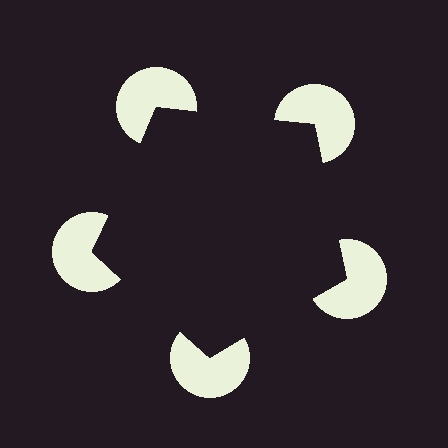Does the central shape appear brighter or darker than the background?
It typically appears slightly darker than the background, even though no actual brightness change is drawn.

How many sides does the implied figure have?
5 sides.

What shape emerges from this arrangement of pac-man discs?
An illusory pentagon — its edges are inferred from the aligned wedge cuts in the pac-man discs, not physically drawn.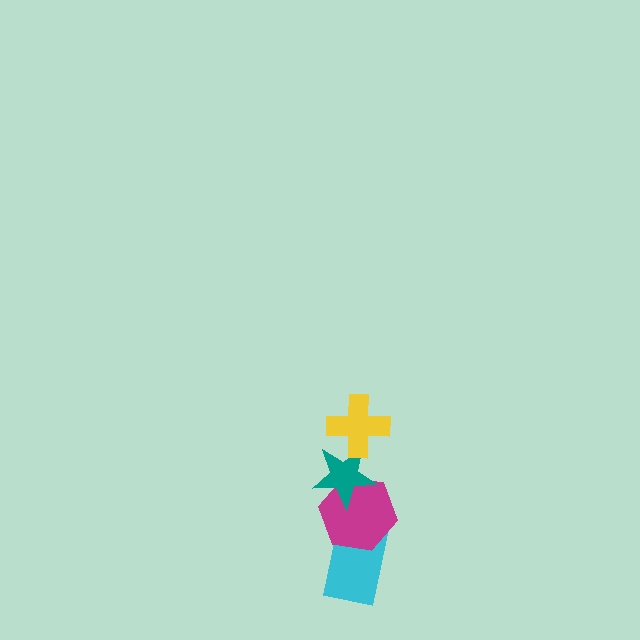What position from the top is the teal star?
The teal star is 2nd from the top.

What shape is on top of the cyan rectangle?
The magenta hexagon is on top of the cyan rectangle.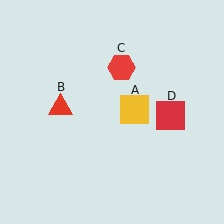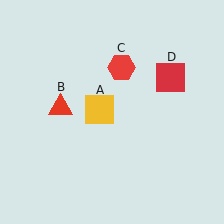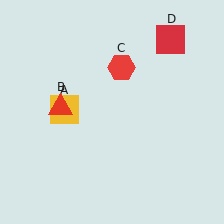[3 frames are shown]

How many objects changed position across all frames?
2 objects changed position: yellow square (object A), red square (object D).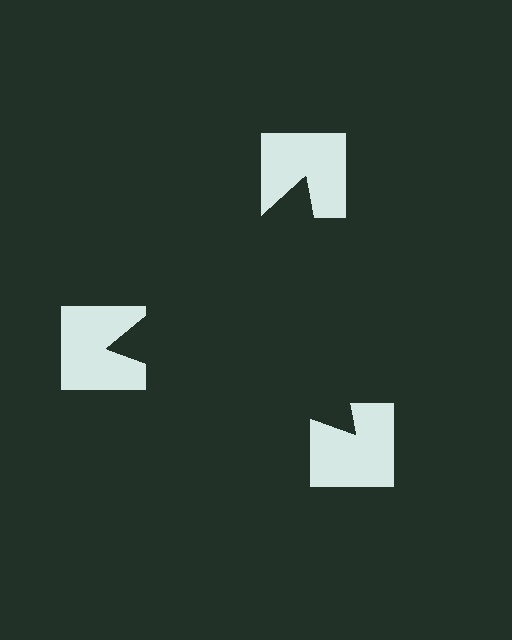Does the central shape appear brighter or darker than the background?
It typically appears slightly darker than the background, even though no actual brightness change is drawn.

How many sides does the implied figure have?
3 sides.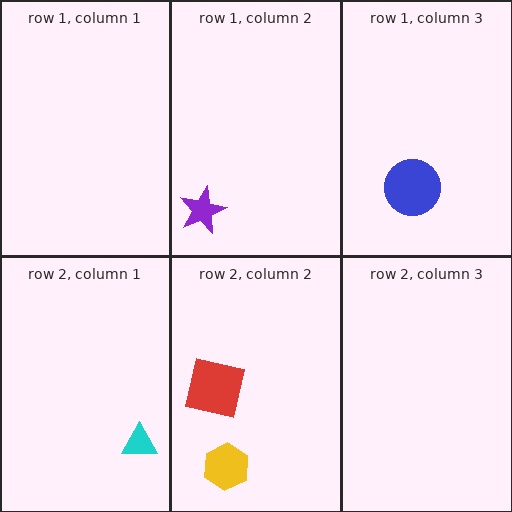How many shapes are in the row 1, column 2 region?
1.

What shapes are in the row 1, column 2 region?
The purple star.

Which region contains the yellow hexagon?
The row 2, column 2 region.